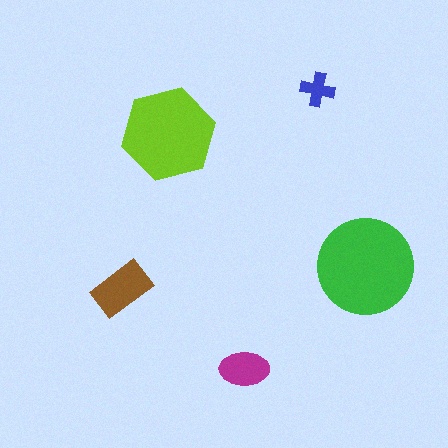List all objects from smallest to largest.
The blue cross, the magenta ellipse, the brown rectangle, the lime hexagon, the green circle.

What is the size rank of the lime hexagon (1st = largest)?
2nd.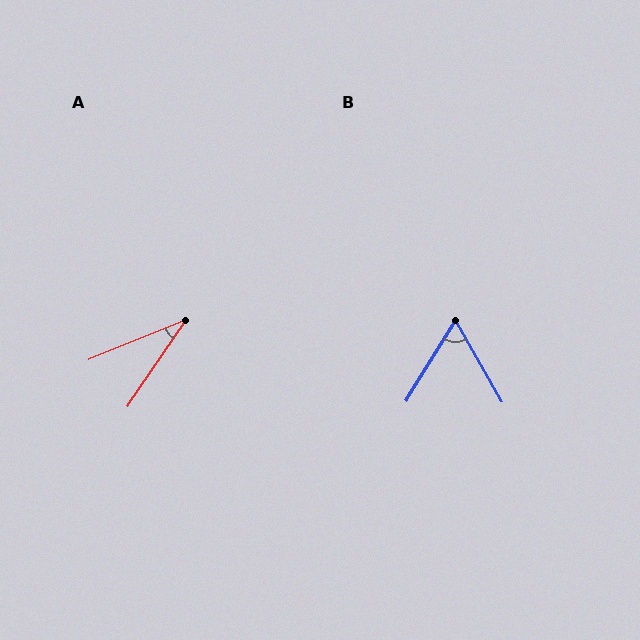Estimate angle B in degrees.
Approximately 61 degrees.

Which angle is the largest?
B, at approximately 61 degrees.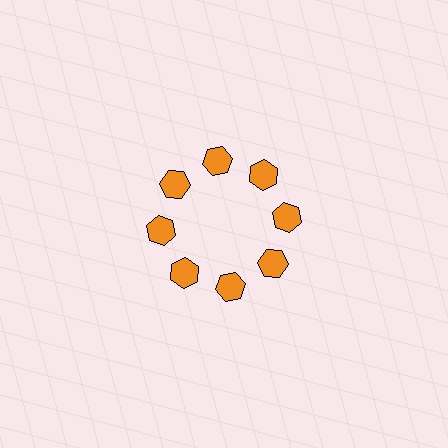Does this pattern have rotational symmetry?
Yes, this pattern has 8-fold rotational symmetry. It looks the same after rotating 45 degrees around the center.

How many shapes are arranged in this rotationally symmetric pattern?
There are 8 shapes, arranged in 8 groups of 1.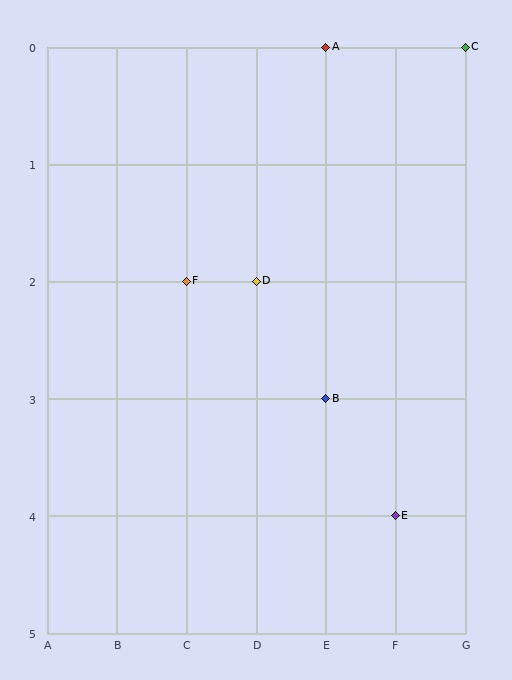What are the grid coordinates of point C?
Point C is at grid coordinates (G, 0).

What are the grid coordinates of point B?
Point B is at grid coordinates (E, 3).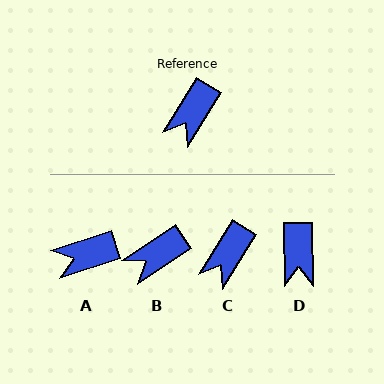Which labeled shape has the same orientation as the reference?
C.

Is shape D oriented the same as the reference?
No, it is off by about 32 degrees.